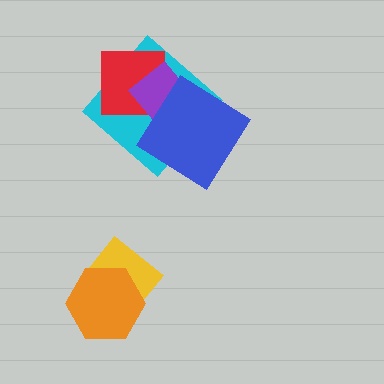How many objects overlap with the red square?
2 objects overlap with the red square.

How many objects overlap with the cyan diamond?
3 objects overlap with the cyan diamond.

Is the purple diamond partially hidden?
Yes, it is partially covered by another shape.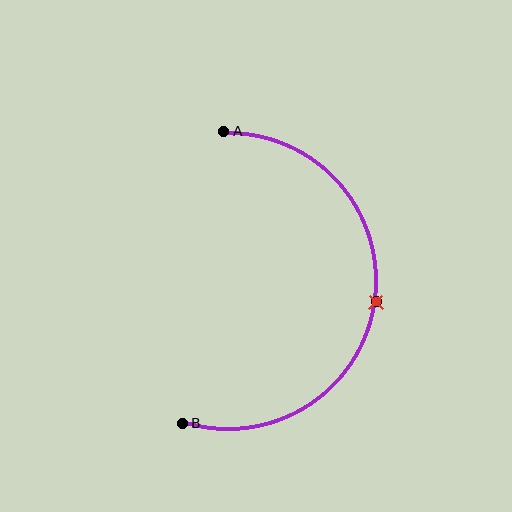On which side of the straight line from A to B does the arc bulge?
The arc bulges to the right of the straight line connecting A and B.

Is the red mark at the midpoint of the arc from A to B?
Yes. The red mark lies on the arc at equal arc-length from both A and B — it is the arc midpoint.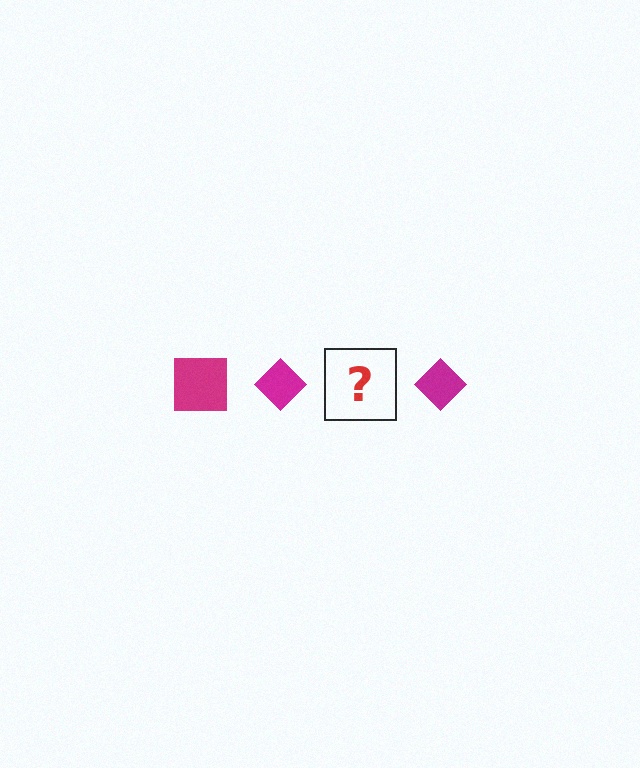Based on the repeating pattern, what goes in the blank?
The blank should be a magenta square.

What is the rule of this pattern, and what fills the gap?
The rule is that the pattern cycles through square, diamond shapes in magenta. The gap should be filled with a magenta square.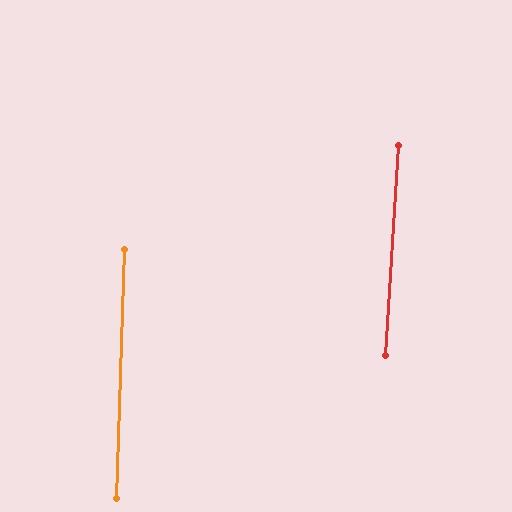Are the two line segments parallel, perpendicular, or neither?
Parallel — their directions differ by only 1.9°.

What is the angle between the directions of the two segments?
Approximately 2 degrees.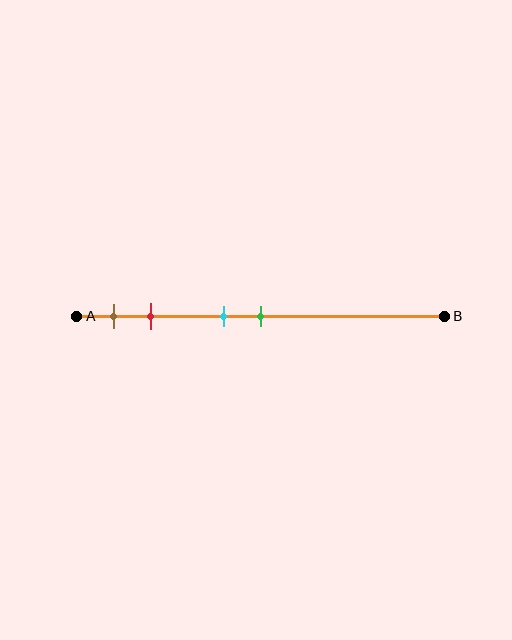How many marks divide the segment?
There are 4 marks dividing the segment.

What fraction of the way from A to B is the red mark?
The red mark is approximately 20% (0.2) of the way from A to B.